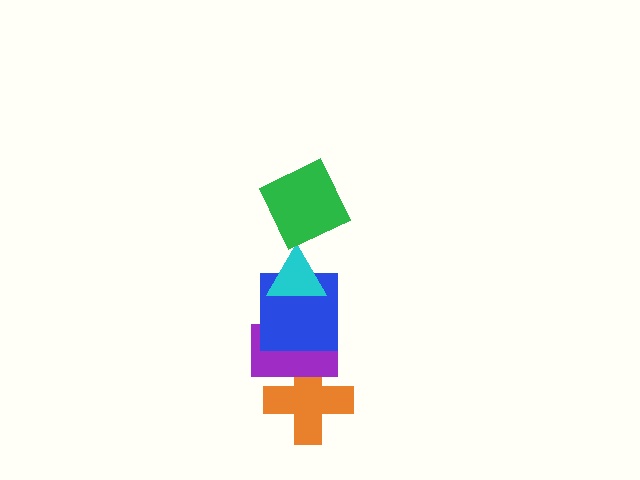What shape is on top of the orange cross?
The purple rectangle is on top of the orange cross.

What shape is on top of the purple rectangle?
The blue square is on top of the purple rectangle.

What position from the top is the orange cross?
The orange cross is 5th from the top.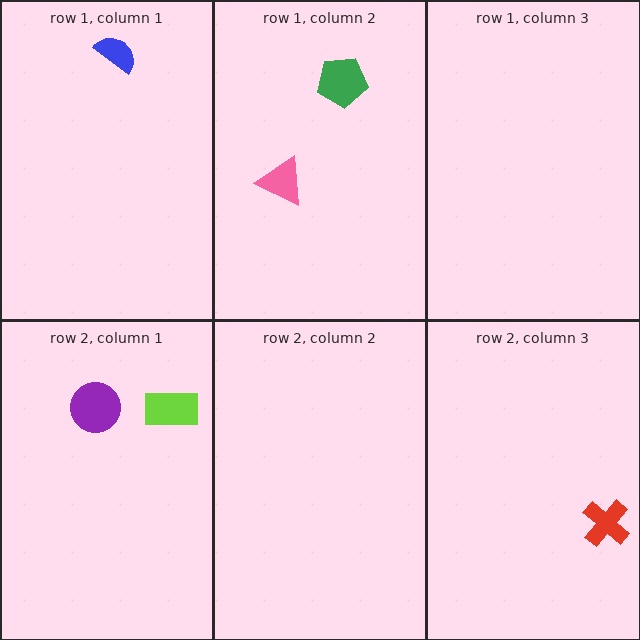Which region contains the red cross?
The row 2, column 3 region.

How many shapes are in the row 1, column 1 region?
1.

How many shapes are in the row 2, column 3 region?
1.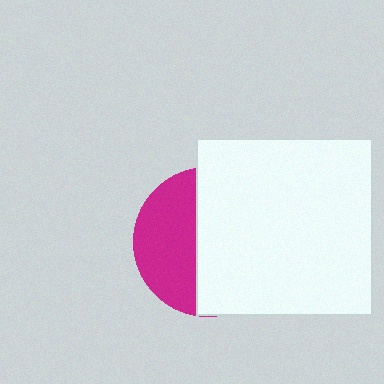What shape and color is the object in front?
The object in front is a white square.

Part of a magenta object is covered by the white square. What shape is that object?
It is a circle.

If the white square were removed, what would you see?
You would see the complete magenta circle.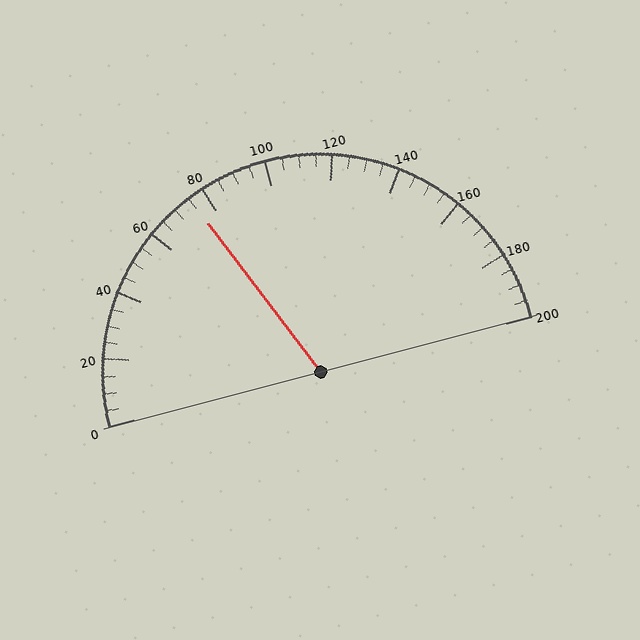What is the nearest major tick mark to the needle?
The nearest major tick mark is 80.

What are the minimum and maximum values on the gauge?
The gauge ranges from 0 to 200.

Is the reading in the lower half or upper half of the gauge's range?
The reading is in the lower half of the range (0 to 200).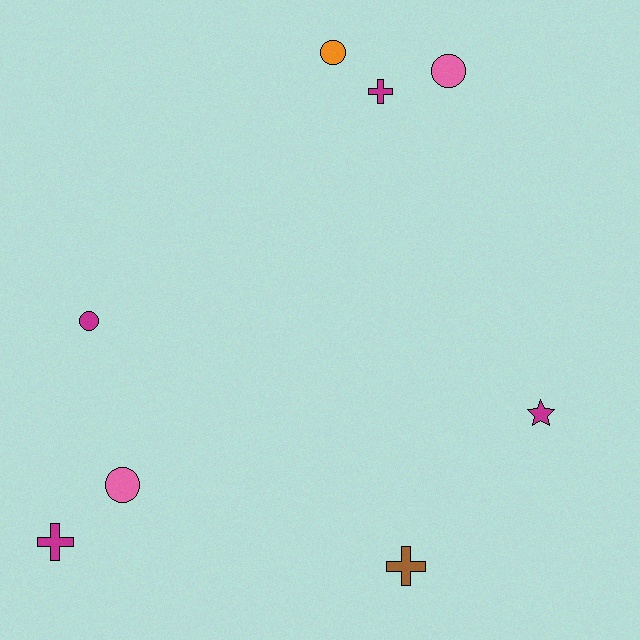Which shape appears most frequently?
Circle, with 4 objects.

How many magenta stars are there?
There is 1 magenta star.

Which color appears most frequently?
Magenta, with 4 objects.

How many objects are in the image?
There are 8 objects.